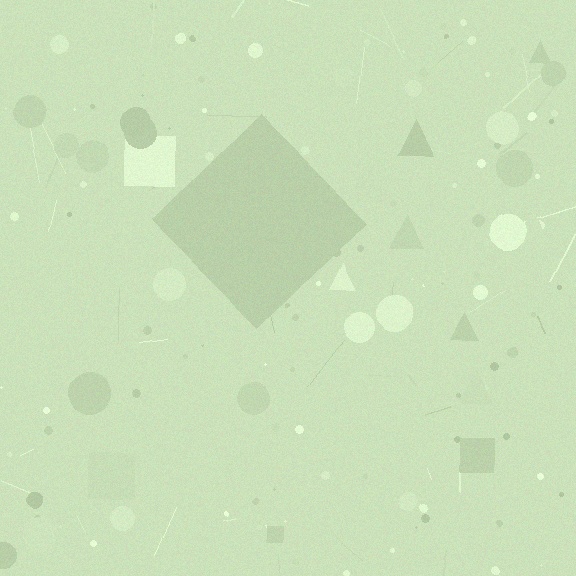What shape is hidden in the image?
A diamond is hidden in the image.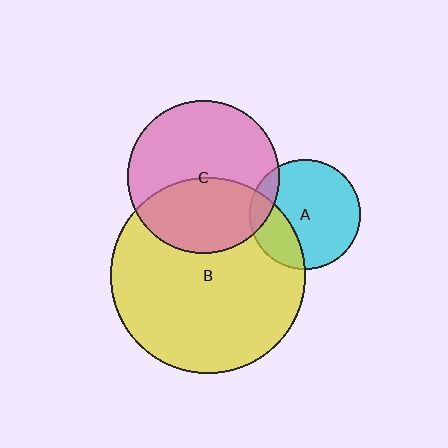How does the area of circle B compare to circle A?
Approximately 3.1 times.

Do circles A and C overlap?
Yes.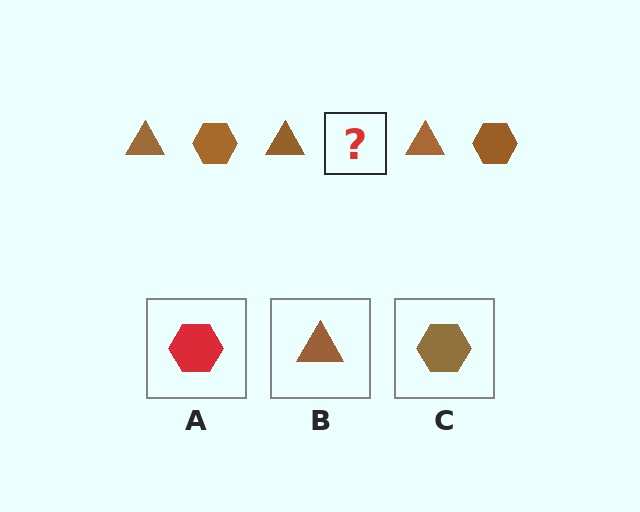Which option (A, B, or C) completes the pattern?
C.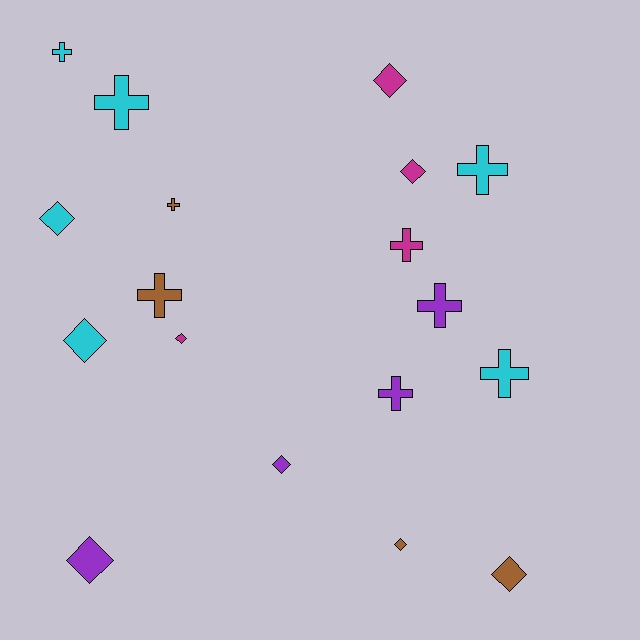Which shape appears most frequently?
Diamond, with 9 objects.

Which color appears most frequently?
Cyan, with 6 objects.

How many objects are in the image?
There are 18 objects.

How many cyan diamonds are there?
There are 2 cyan diamonds.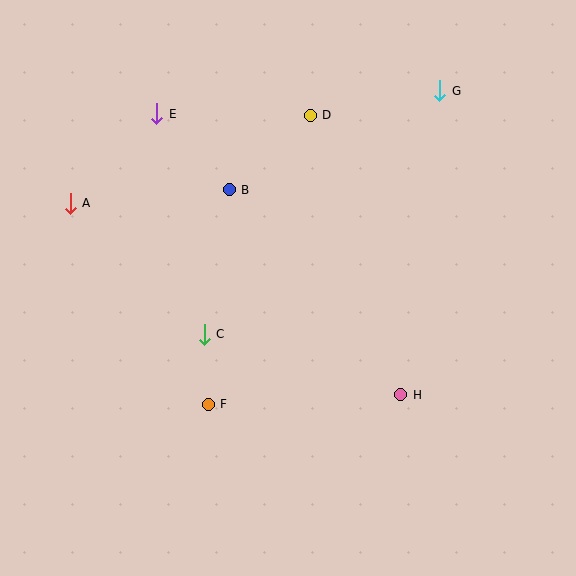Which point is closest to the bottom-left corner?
Point F is closest to the bottom-left corner.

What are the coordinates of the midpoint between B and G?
The midpoint between B and G is at (335, 140).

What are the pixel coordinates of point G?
Point G is at (440, 91).